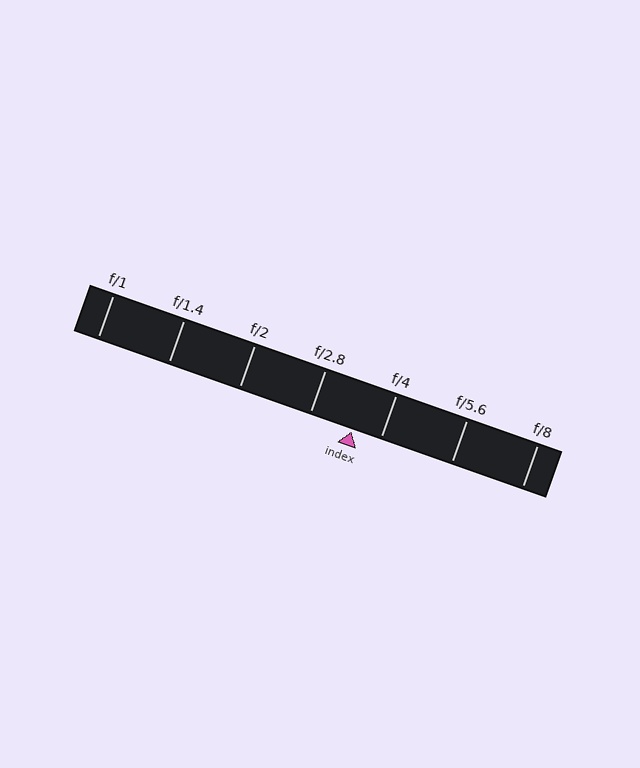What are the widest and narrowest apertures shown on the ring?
The widest aperture shown is f/1 and the narrowest is f/8.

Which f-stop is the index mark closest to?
The index mark is closest to f/4.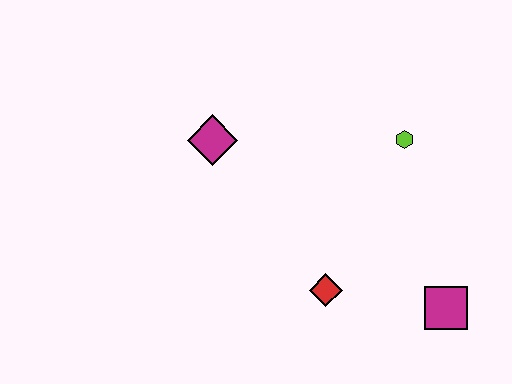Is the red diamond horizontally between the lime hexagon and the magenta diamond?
Yes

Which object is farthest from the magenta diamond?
The magenta square is farthest from the magenta diamond.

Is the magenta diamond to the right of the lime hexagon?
No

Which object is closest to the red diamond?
The magenta square is closest to the red diamond.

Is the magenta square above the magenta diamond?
No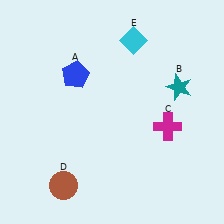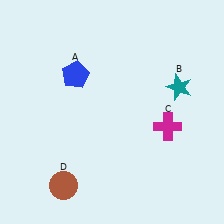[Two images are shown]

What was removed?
The cyan diamond (E) was removed in Image 2.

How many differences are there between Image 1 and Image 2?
There is 1 difference between the two images.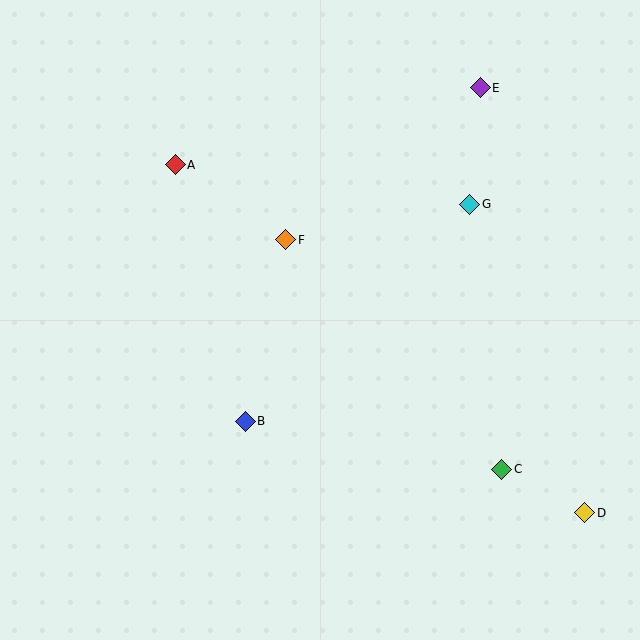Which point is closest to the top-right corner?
Point E is closest to the top-right corner.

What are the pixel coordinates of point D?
Point D is at (585, 513).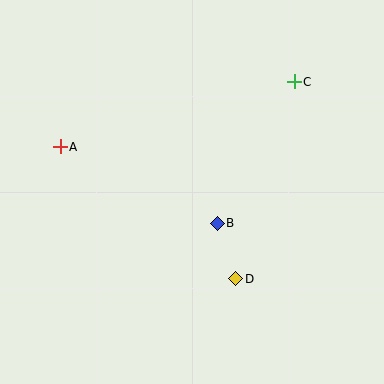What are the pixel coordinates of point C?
Point C is at (294, 82).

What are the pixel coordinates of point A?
Point A is at (60, 147).